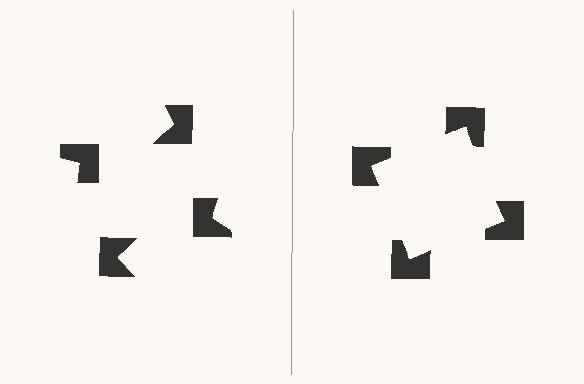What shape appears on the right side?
An illusory square.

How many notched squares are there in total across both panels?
8 — 4 on each side.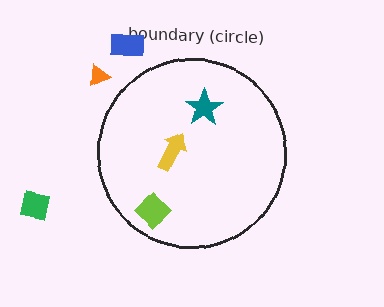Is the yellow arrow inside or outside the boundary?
Inside.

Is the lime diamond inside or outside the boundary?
Inside.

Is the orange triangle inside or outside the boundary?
Outside.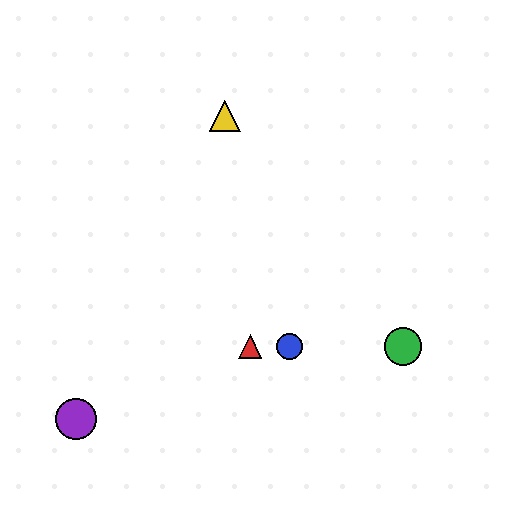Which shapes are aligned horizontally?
The red triangle, the blue circle, the green circle are aligned horizontally.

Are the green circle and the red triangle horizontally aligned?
Yes, both are at y≈347.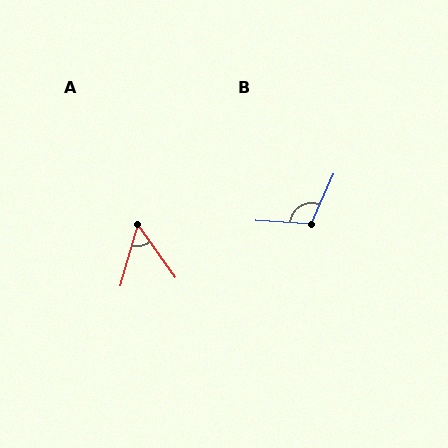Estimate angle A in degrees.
Approximately 51 degrees.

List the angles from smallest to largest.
A (51°), B (110°).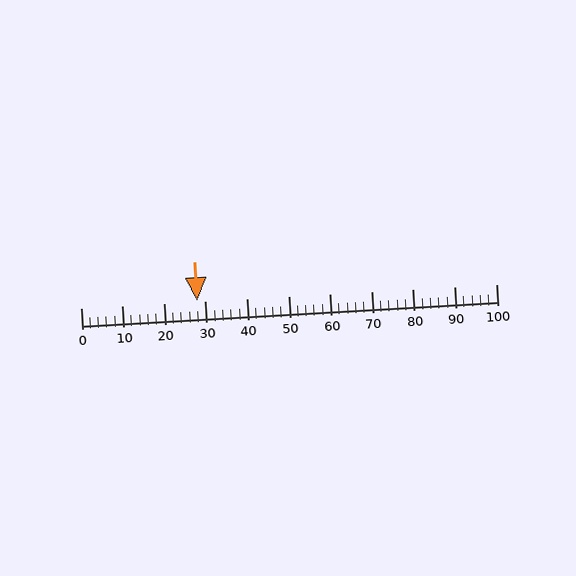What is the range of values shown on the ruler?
The ruler shows values from 0 to 100.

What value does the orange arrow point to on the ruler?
The orange arrow points to approximately 28.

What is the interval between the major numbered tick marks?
The major tick marks are spaced 10 units apart.